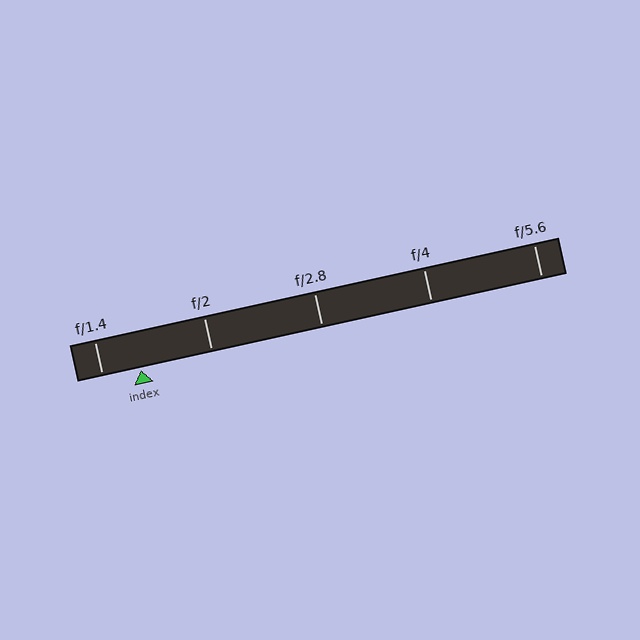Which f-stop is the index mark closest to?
The index mark is closest to f/1.4.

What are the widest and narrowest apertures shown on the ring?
The widest aperture shown is f/1.4 and the narrowest is f/5.6.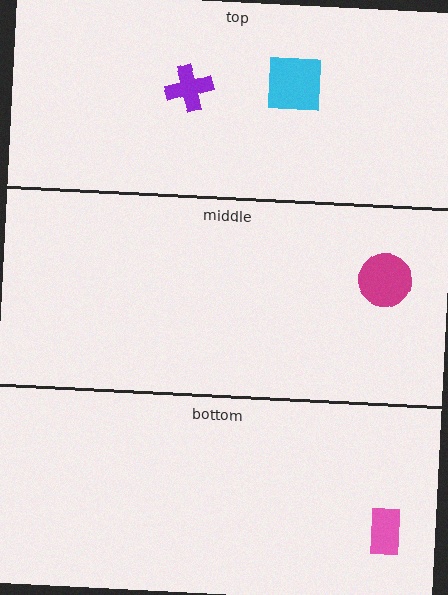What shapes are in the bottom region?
The pink rectangle.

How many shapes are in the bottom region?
1.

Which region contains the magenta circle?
The middle region.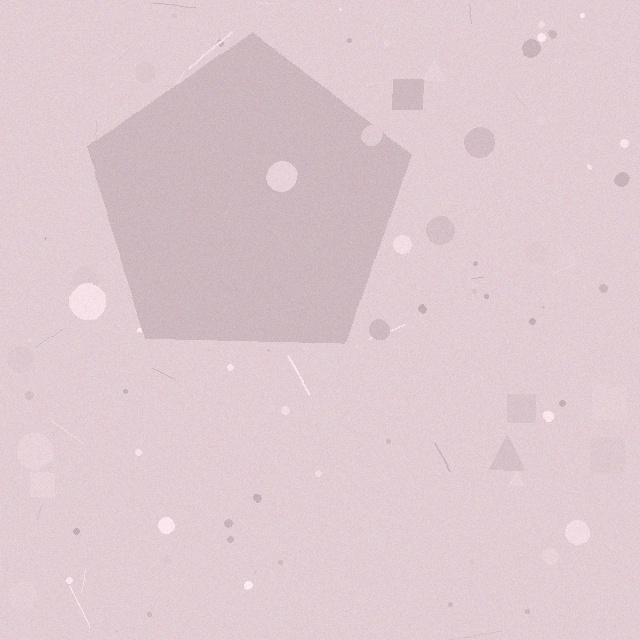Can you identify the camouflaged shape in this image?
The camouflaged shape is a pentagon.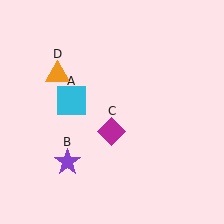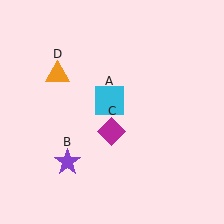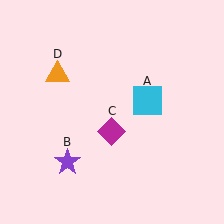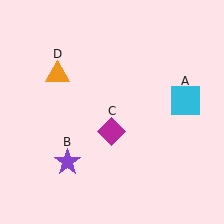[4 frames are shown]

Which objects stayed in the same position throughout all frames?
Purple star (object B) and magenta diamond (object C) and orange triangle (object D) remained stationary.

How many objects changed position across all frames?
1 object changed position: cyan square (object A).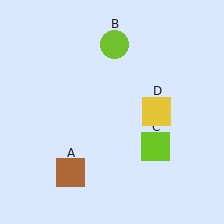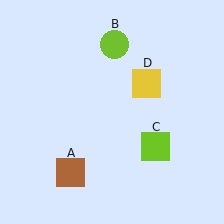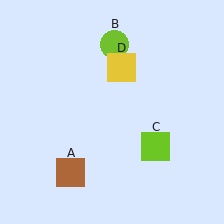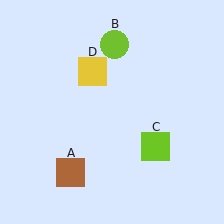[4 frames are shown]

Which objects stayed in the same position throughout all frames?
Brown square (object A) and lime circle (object B) and lime square (object C) remained stationary.